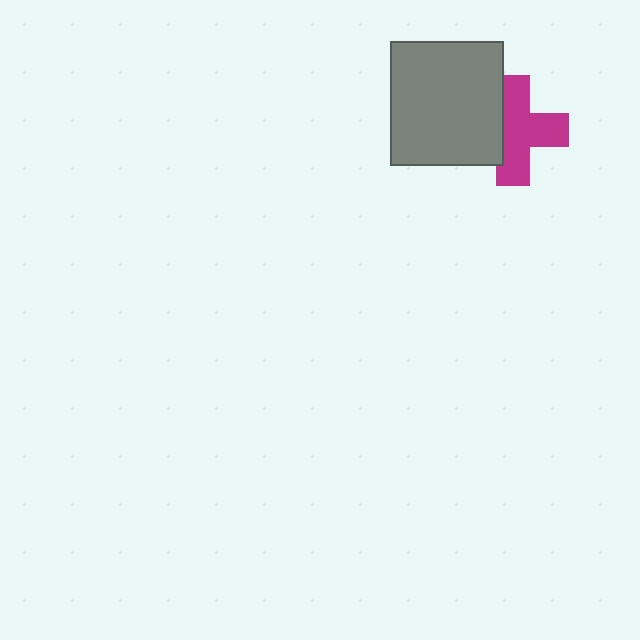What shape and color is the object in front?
The object in front is a gray rectangle.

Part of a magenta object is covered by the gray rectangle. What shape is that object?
It is a cross.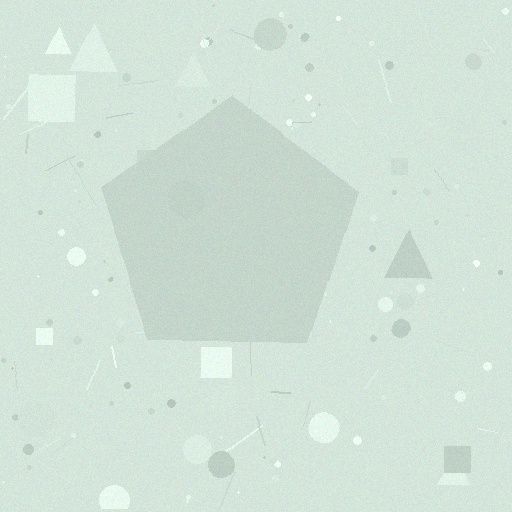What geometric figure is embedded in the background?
A pentagon is embedded in the background.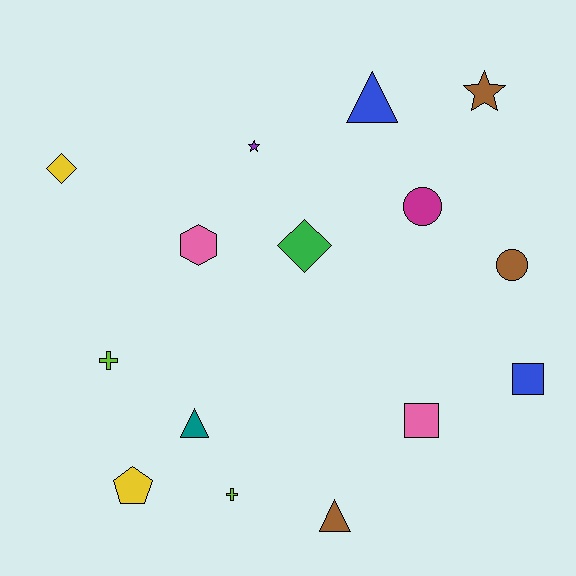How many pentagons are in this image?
There is 1 pentagon.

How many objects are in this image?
There are 15 objects.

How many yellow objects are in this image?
There are 2 yellow objects.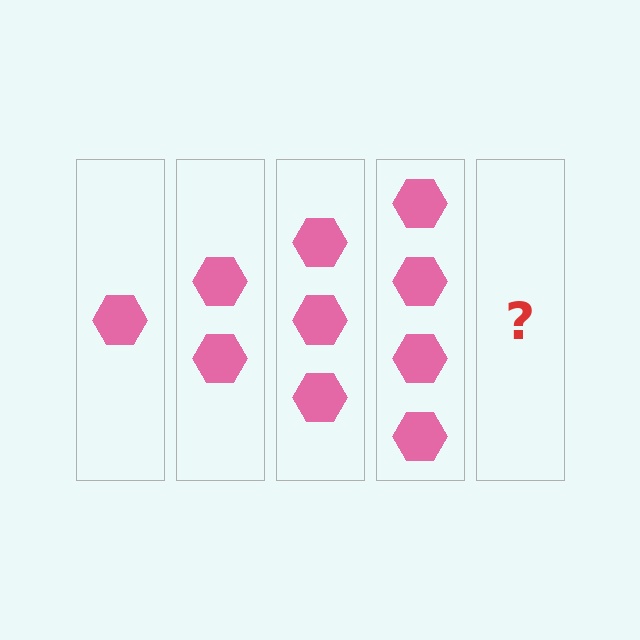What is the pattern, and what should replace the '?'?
The pattern is that each step adds one more hexagon. The '?' should be 5 hexagons.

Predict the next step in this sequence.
The next step is 5 hexagons.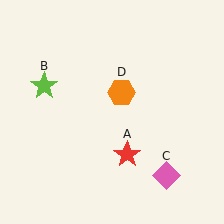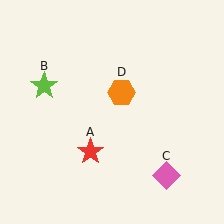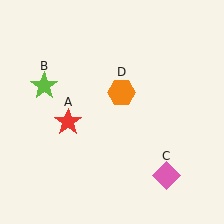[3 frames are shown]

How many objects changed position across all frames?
1 object changed position: red star (object A).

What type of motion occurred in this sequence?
The red star (object A) rotated clockwise around the center of the scene.